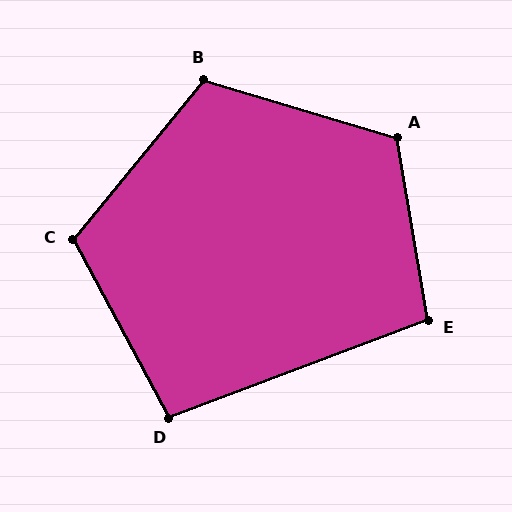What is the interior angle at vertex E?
Approximately 101 degrees (obtuse).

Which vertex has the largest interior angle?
A, at approximately 117 degrees.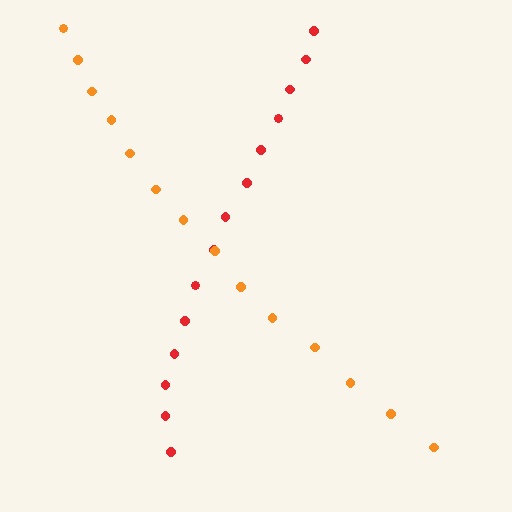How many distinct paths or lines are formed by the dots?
There are 2 distinct paths.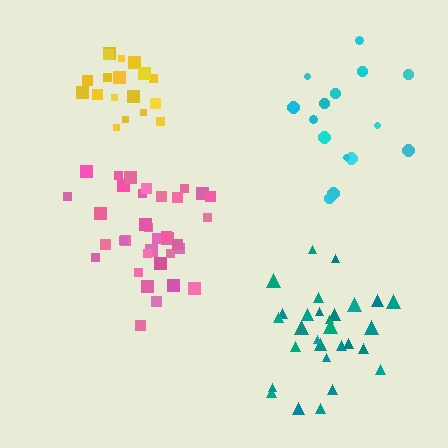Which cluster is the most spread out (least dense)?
Cyan.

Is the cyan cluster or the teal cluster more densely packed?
Teal.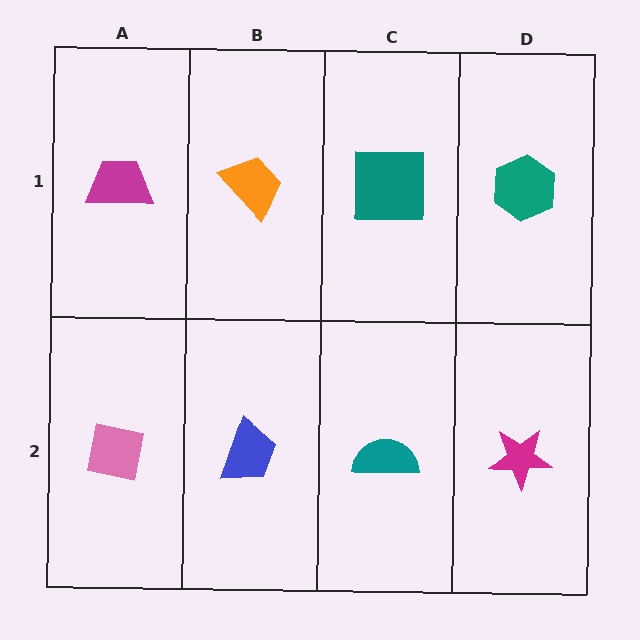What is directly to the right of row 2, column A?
A blue trapezoid.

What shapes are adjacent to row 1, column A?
A pink square (row 2, column A), an orange trapezoid (row 1, column B).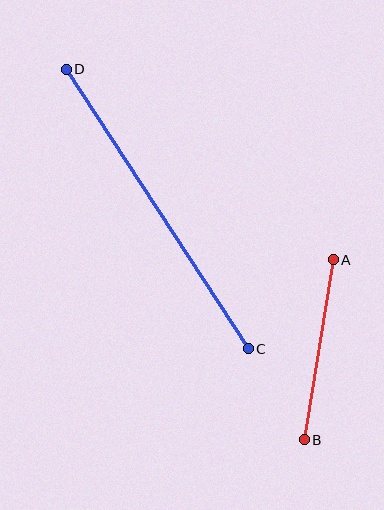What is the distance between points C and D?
The distance is approximately 334 pixels.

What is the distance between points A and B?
The distance is approximately 182 pixels.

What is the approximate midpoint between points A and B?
The midpoint is at approximately (319, 350) pixels.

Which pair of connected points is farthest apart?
Points C and D are farthest apart.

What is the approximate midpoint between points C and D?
The midpoint is at approximately (157, 209) pixels.